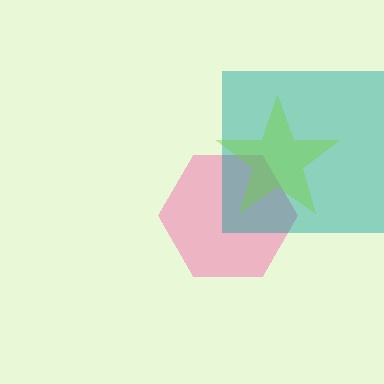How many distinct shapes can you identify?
There are 3 distinct shapes: a pink hexagon, a teal square, a lime star.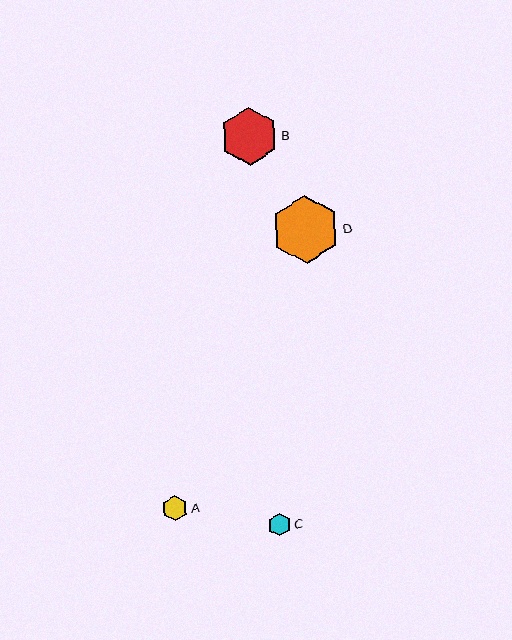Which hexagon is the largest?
Hexagon D is the largest with a size of approximately 68 pixels.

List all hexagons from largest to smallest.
From largest to smallest: D, B, A, C.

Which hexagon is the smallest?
Hexagon C is the smallest with a size of approximately 23 pixels.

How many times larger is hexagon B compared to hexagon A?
Hexagon B is approximately 2.3 times the size of hexagon A.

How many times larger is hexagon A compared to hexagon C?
Hexagon A is approximately 1.1 times the size of hexagon C.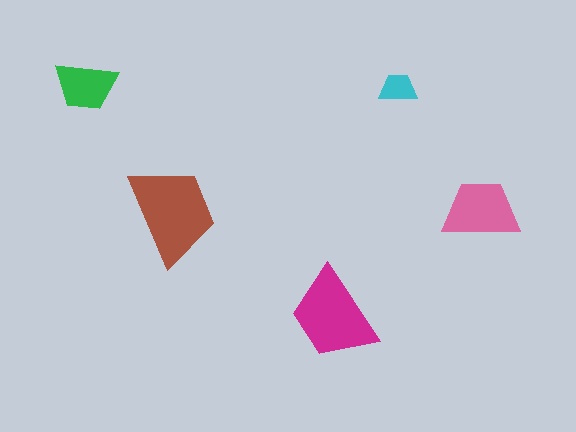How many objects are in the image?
There are 5 objects in the image.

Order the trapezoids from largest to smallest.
the brown one, the magenta one, the pink one, the green one, the cyan one.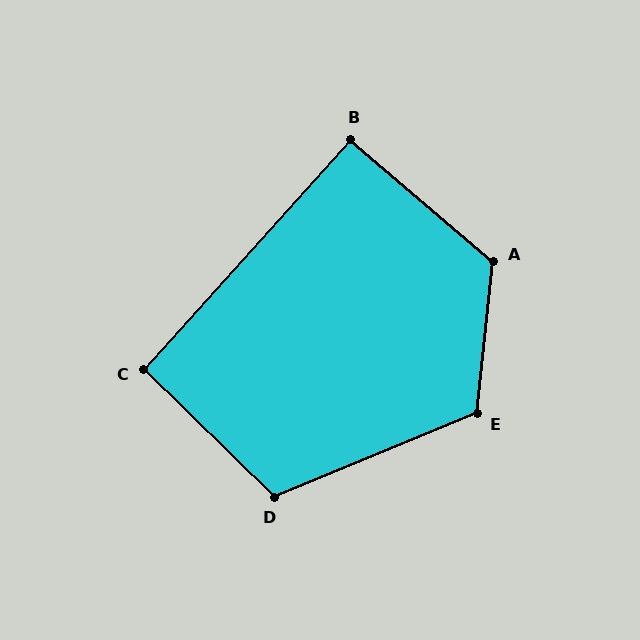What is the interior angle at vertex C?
Approximately 92 degrees (approximately right).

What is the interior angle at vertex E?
Approximately 119 degrees (obtuse).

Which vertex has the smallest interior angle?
B, at approximately 92 degrees.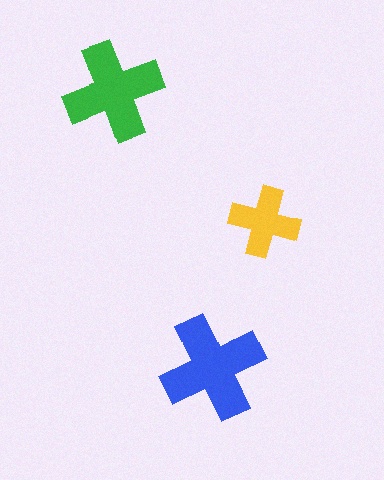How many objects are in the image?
There are 3 objects in the image.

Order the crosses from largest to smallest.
the blue one, the green one, the yellow one.